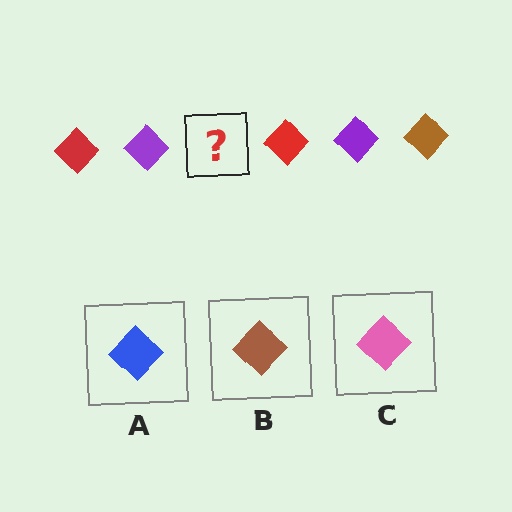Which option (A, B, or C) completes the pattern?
B.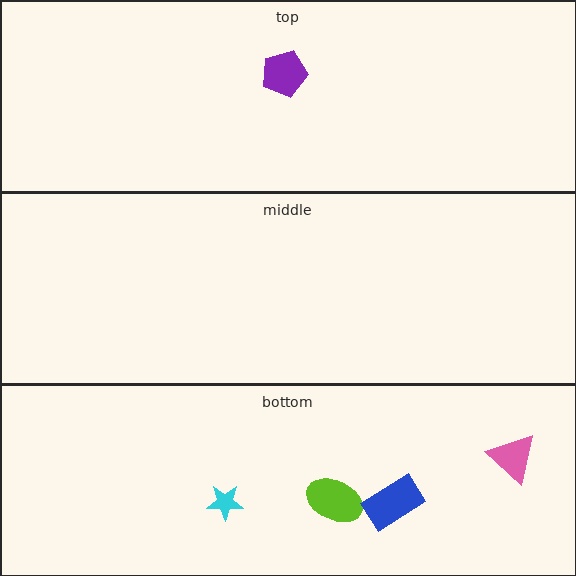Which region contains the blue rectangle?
The bottom region.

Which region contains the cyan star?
The bottom region.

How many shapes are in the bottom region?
4.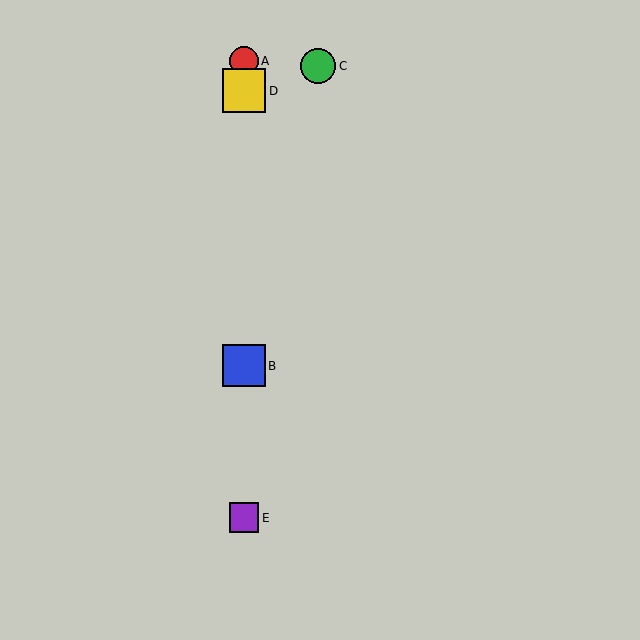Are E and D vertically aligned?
Yes, both are at x≈244.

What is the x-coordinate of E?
Object E is at x≈244.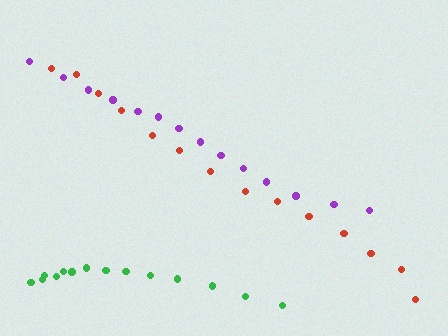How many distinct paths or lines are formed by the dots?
There are 3 distinct paths.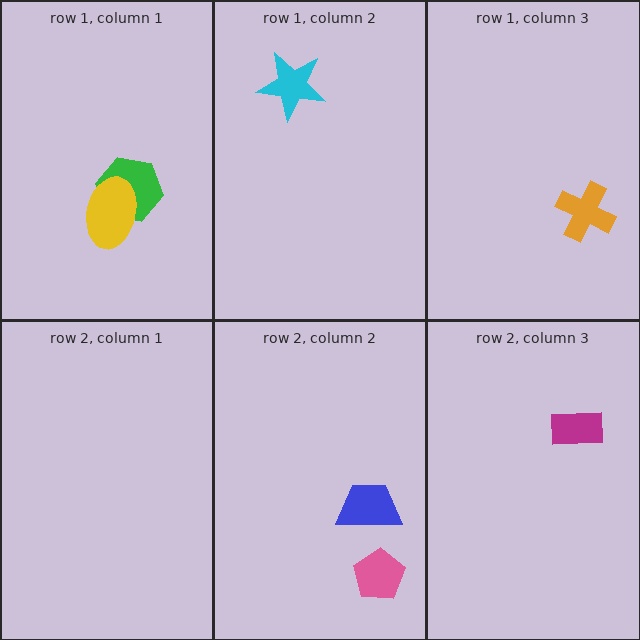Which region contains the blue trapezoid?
The row 2, column 2 region.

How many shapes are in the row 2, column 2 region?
2.